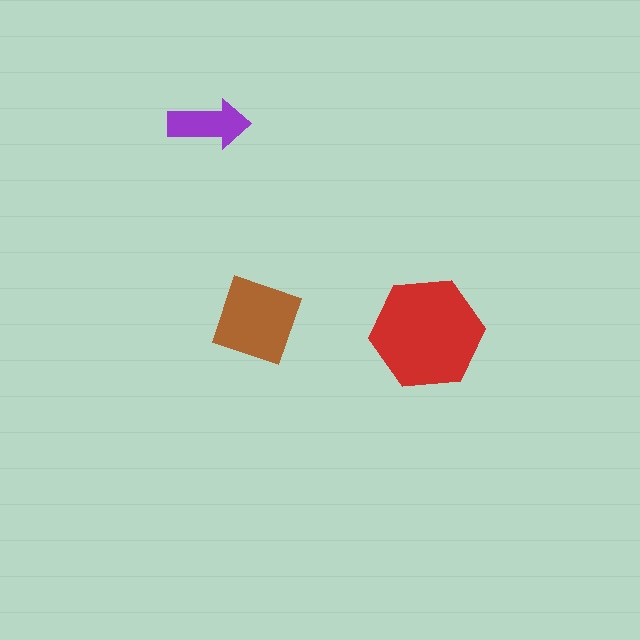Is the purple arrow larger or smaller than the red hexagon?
Smaller.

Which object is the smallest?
The purple arrow.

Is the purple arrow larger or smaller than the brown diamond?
Smaller.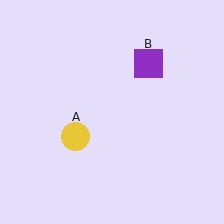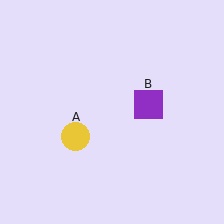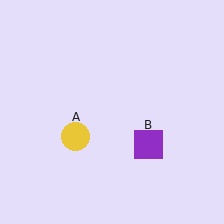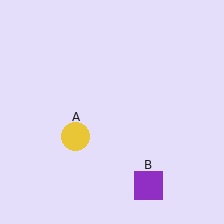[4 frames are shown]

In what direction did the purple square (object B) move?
The purple square (object B) moved down.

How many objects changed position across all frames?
1 object changed position: purple square (object B).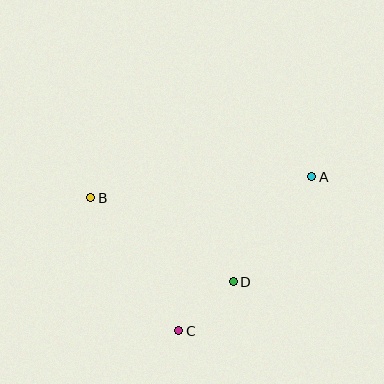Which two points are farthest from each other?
Points A and B are farthest from each other.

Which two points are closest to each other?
Points C and D are closest to each other.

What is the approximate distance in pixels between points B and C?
The distance between B and C is approximately 160 pixels.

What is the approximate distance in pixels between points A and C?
The distance between A and C is approximately 204 pixels.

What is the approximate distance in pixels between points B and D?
The distance between B and D is approximately 165 pixels.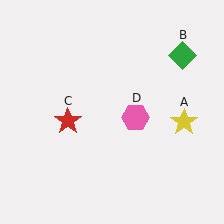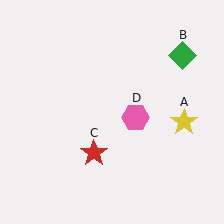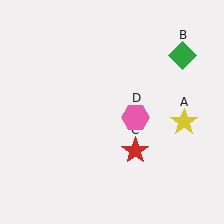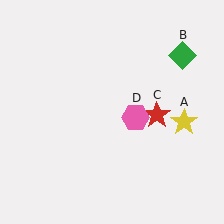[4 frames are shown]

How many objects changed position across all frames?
1 object changed position: red star (object C).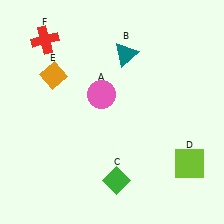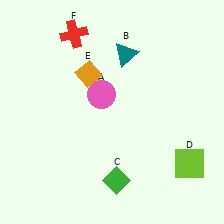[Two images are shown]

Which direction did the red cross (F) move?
The red cross (F) moved right.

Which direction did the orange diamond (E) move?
The orange diamond (E) moved right.